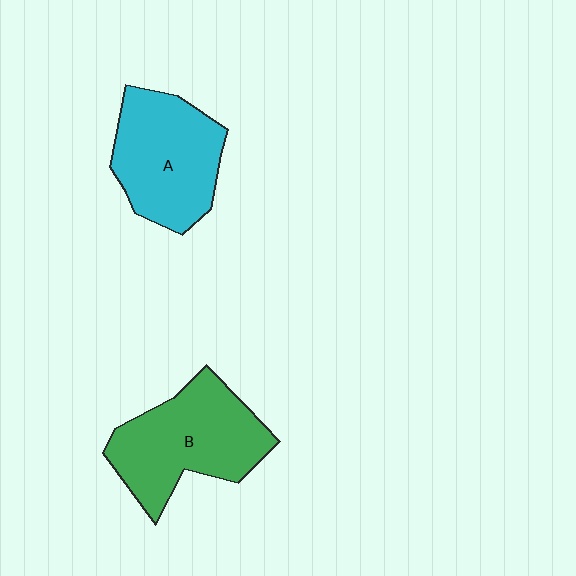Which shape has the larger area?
Shape B (green).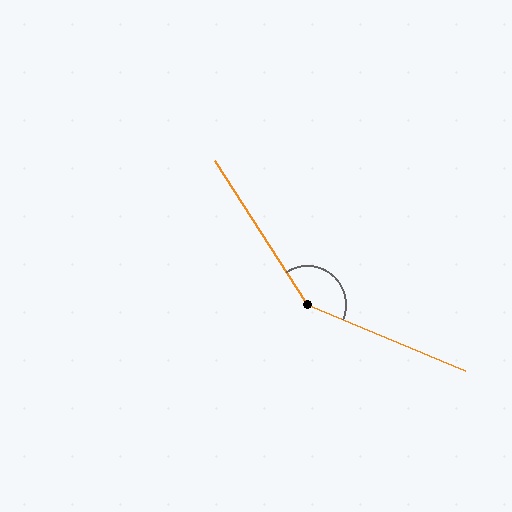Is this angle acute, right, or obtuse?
It is obtuse.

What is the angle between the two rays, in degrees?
Approximately 145 degrees.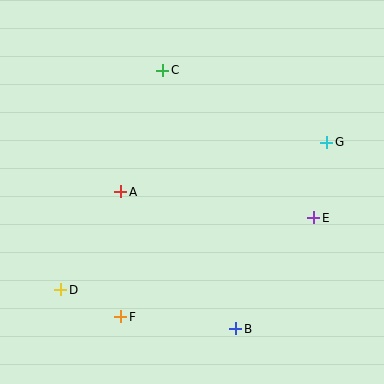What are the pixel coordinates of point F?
Point F is at (121, 317).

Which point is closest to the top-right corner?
Point G is closest to the top-right corner.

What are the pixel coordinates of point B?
Point B is at (236, 329).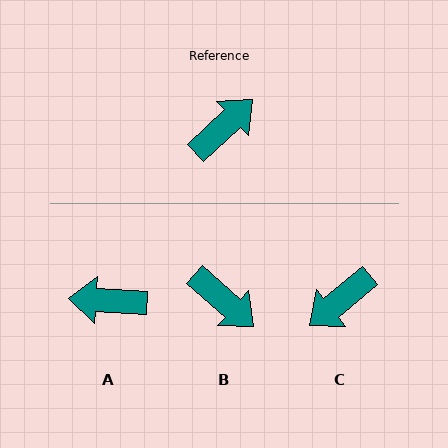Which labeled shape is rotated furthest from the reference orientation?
C, about 176 degrees away.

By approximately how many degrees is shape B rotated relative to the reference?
Approximately 84 degrees clockwise.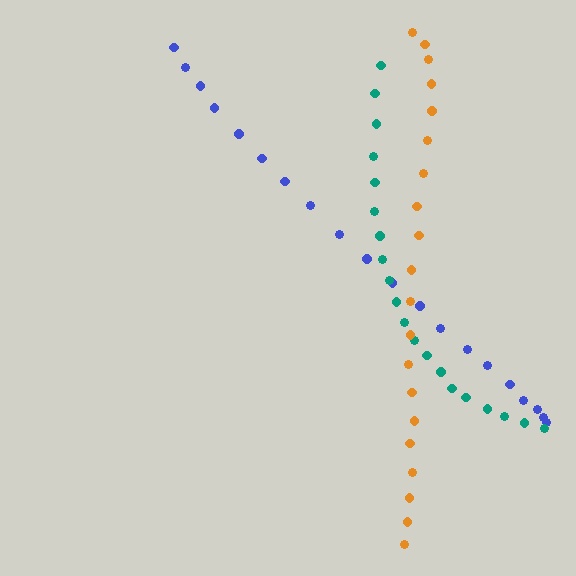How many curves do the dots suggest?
There are 3 distinct paths.